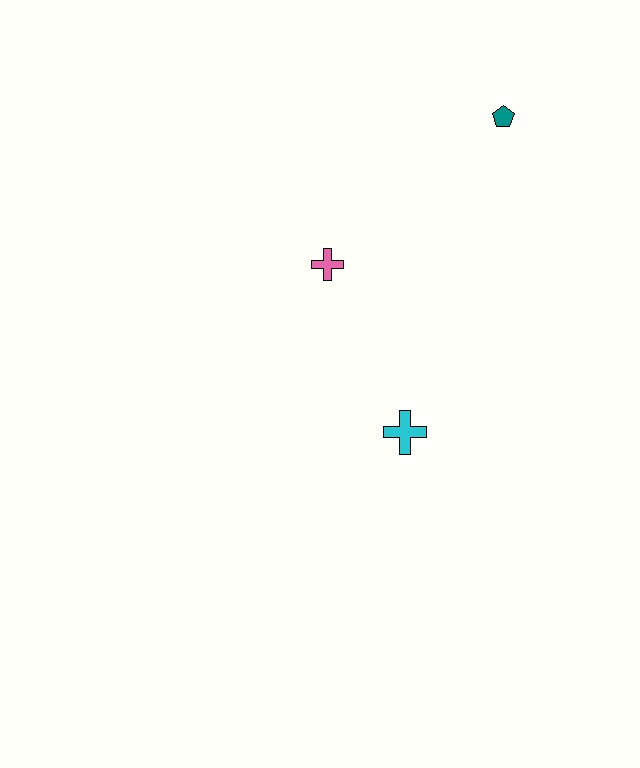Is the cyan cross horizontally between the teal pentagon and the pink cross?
Yes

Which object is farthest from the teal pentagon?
The cyan cross is farthest from the teal pentagon.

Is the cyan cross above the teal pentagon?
No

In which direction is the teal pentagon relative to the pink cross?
The teal pentagon is to the right of the pink cross.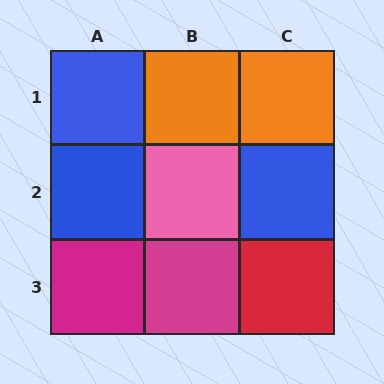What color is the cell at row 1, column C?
Orange.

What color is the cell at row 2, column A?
Blue.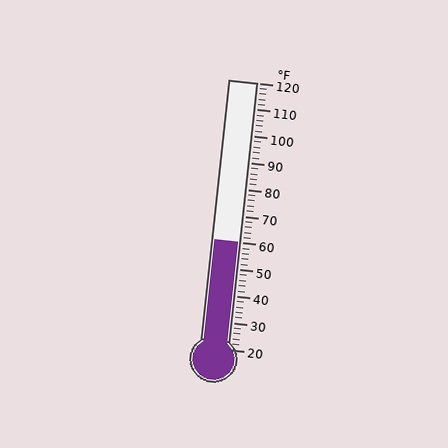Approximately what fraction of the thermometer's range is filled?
The thermometer is filled to approximately 40% of its range.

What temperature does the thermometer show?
The thermometer shows approximately 60°F.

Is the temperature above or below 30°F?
The temperature is above 30°F.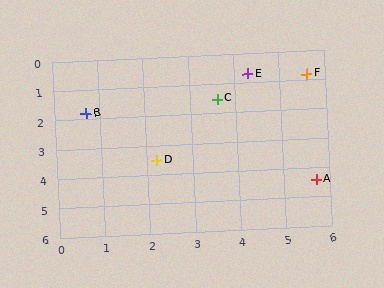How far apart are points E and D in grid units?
Points E and D are about 3.5 grid units apart.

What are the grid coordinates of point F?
Point F is at approximately (5.6, 0.8).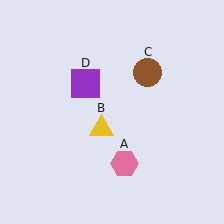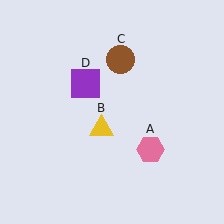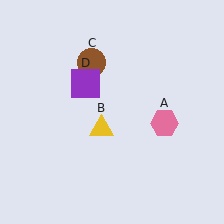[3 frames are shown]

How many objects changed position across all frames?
2 objects changed position: pink hexagon (object A), brown circle (object C).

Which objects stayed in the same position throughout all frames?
Yellow triangle (object B) and purple square (object D) remained stationary.